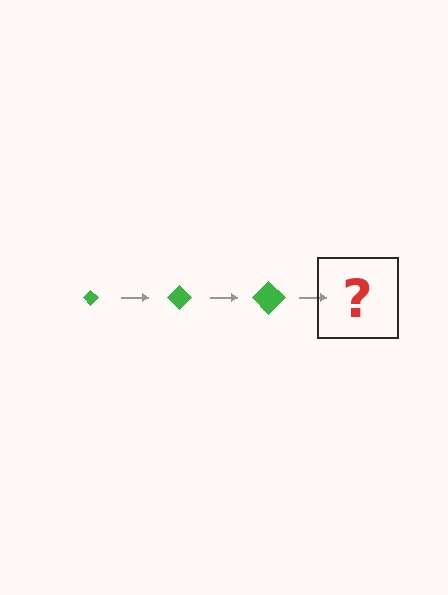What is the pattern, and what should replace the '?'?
The pattern is that the diamond gets progressively larger each step. The '?' should be a green diamond, larger than the previous one.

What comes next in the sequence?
The next element should be a green diamond, larger than the previous one.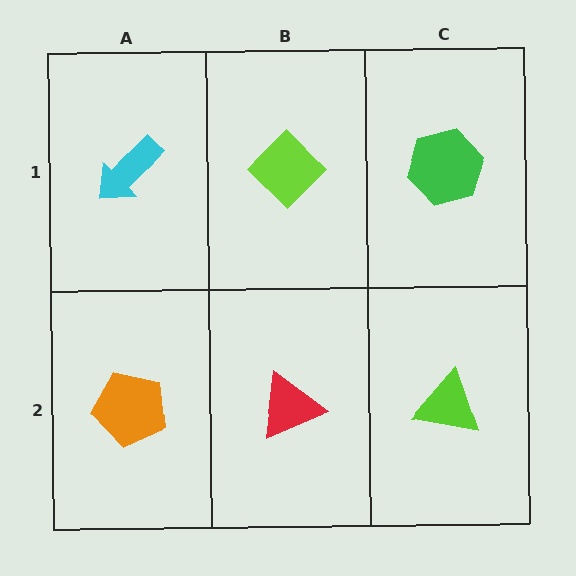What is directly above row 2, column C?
A green hexagon.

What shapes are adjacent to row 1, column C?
A lime triangle (row 2, column C), a lime diamond (row 1, column B).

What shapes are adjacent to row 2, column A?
A cyan arrow (row 1, column A), a red triangle (row 2, column B).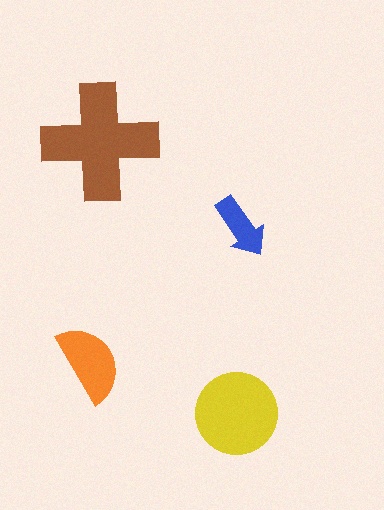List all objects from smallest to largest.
The blue arrow, the orange semicircle, the yellow circle, the brown cross.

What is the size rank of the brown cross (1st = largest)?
1st.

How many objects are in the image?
There are 4 objects in the image.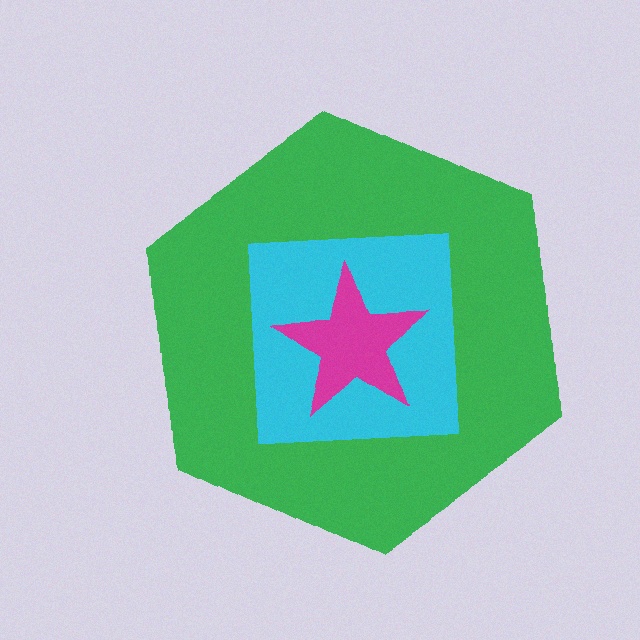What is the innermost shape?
The magenta star.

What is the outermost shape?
The green hexagon.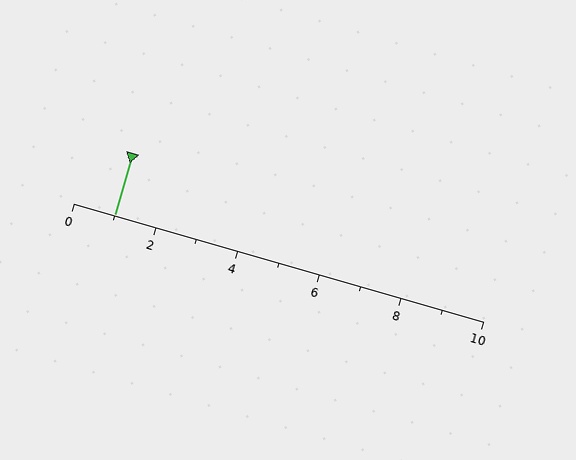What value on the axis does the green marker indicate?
The marker indicates approximately 1.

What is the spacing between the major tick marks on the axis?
The major ticks are spaced 2 apart.